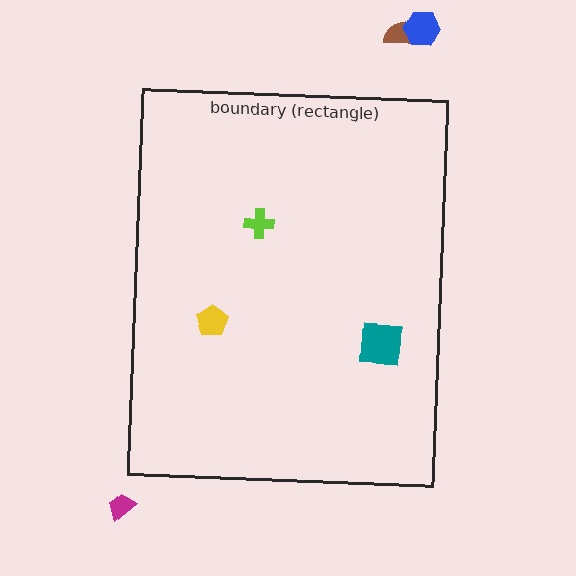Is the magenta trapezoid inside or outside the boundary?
Outside.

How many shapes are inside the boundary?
3 inside, 3 outside.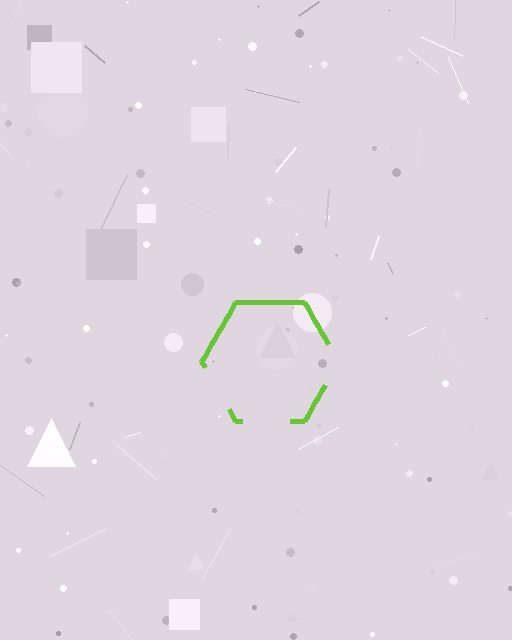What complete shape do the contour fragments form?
The contour fragments form a hexagon.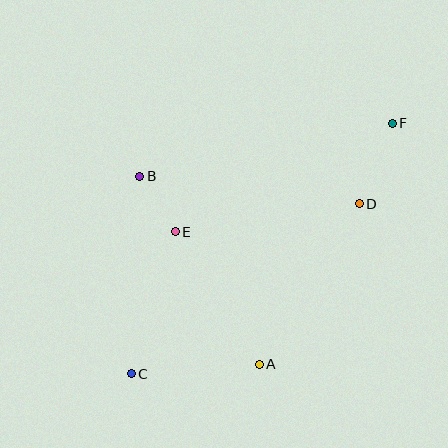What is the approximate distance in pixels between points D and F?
The distance between D and F is approximately 87 pixels.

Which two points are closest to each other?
Points B and E are closest to each other.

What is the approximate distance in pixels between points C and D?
The distance between C and D is approximately 284 pixels.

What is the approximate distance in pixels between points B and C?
The distance between B and C is approximately 197 pixels.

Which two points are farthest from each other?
Points C and F are farthest from each other.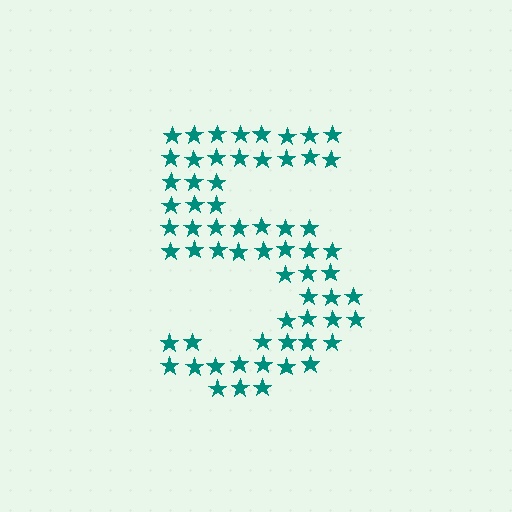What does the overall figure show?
The overall figure shows the digit 5.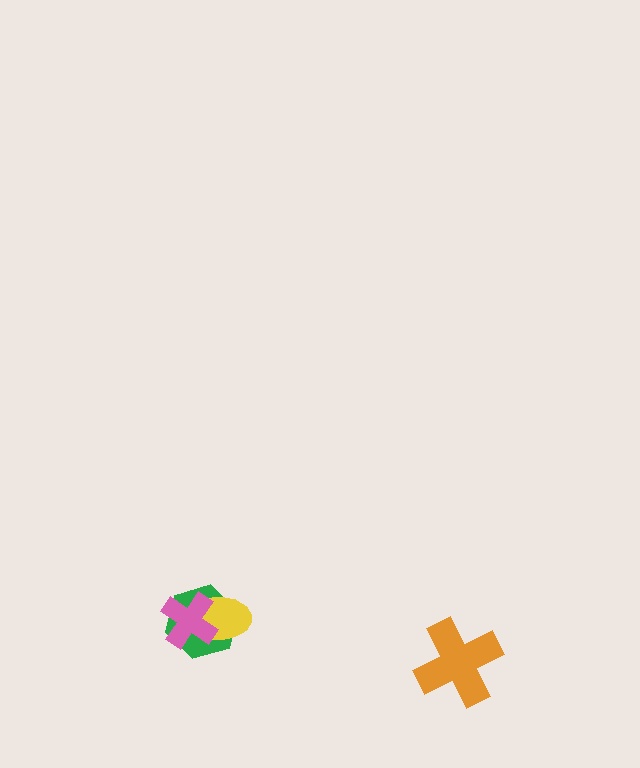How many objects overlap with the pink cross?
2 objects overlap with the pink cross.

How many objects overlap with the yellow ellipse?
2 objects overlap with the yellow ellipse.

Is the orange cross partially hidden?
No, no other shape covers it.